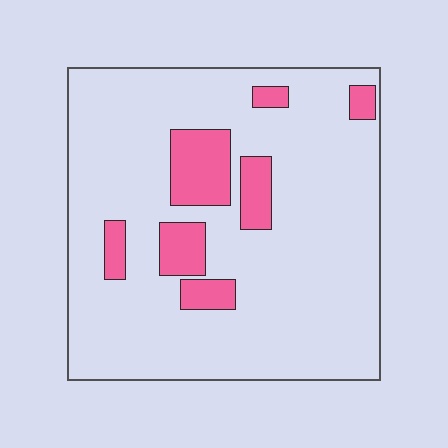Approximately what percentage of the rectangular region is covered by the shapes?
Approximately 15%.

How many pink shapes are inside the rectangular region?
7.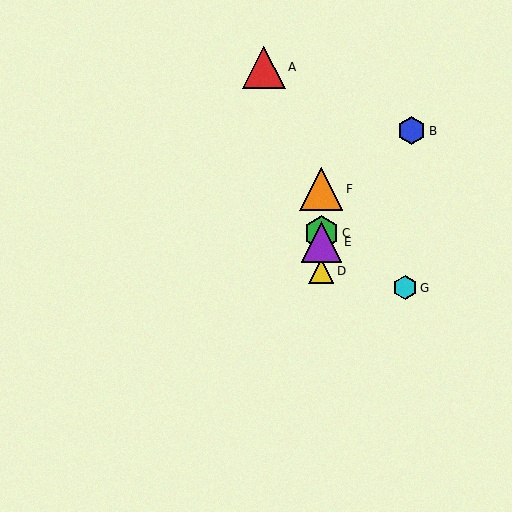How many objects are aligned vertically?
4 objects (C, D, E, F) are aligned vertically.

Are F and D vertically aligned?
Yes, both are at x≈321.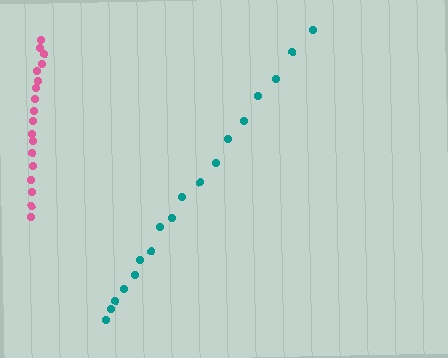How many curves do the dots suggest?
There are 2 distinct paths.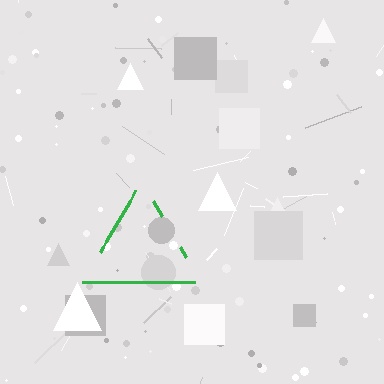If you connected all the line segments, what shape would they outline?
They would outline a triangle.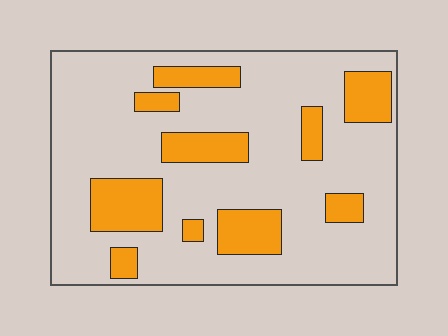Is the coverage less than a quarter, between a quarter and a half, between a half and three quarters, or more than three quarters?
Less than a quarter.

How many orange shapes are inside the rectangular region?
10.